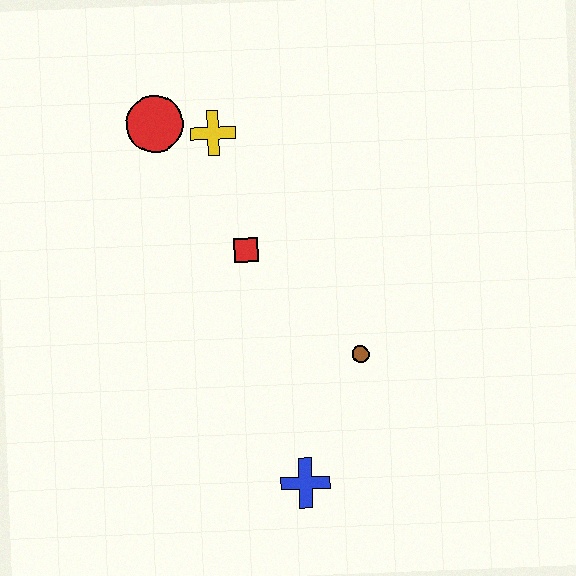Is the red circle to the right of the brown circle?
No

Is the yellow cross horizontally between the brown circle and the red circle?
Yes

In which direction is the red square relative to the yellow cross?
The red square is below the yellow cross.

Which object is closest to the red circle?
The yellow cross is closest to the red circle.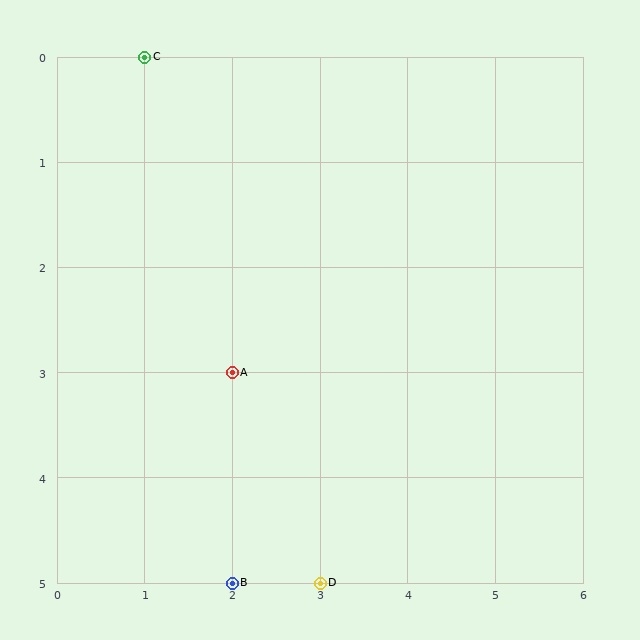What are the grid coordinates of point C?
Point C is at grid coordinates (1, 0).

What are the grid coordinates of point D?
Point D is at grid coordinates (3, 5).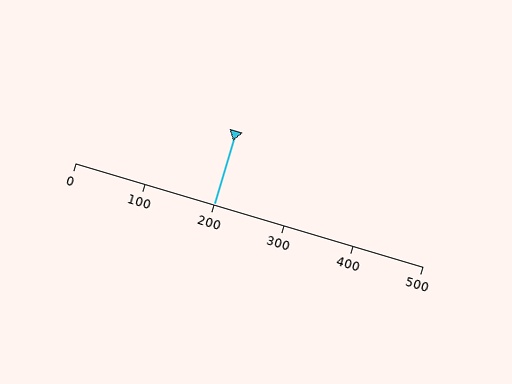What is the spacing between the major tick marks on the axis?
The major ticks are spaced 100 apart.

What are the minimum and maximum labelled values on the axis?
The axis runs from 0 to 500.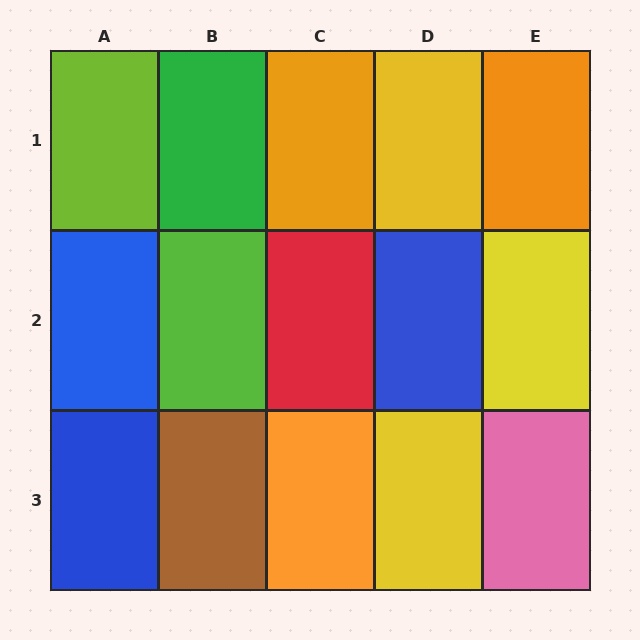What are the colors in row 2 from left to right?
Blue, lime, red, blue, yellow.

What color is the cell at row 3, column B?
Brown.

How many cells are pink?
1 cell is pink.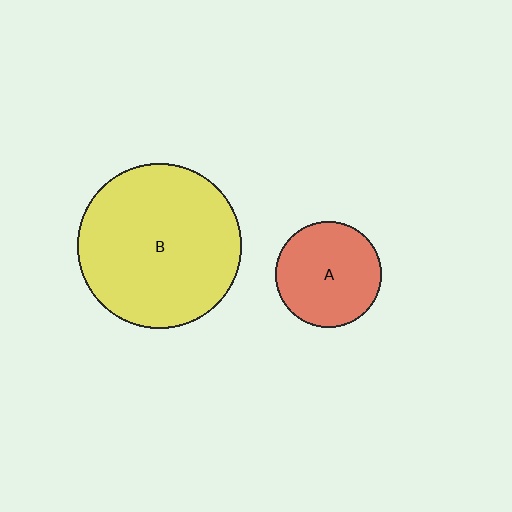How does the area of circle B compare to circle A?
Approximately 2.4 times.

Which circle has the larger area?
Circle B (yellow).